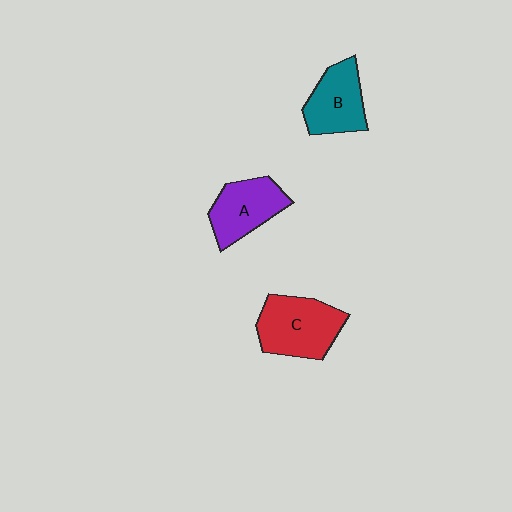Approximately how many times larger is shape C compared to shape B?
Approximately 1.3 times.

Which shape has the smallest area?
Shape B (teal).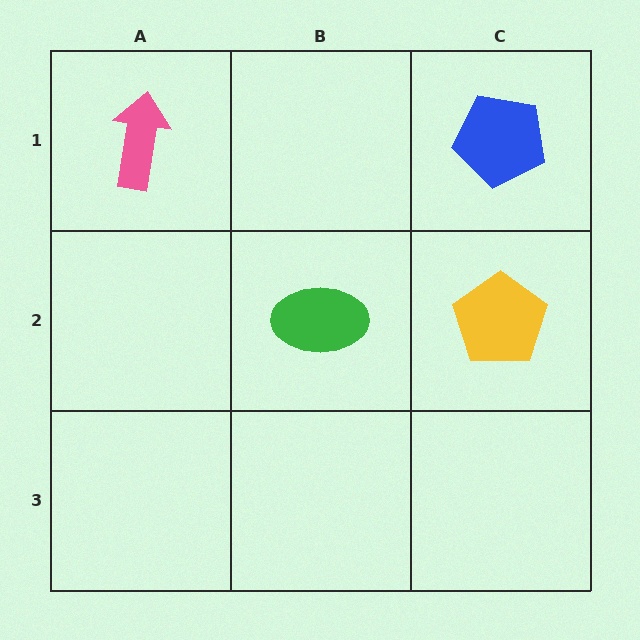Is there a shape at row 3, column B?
No, that cell is empty.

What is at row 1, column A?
A pink arrow.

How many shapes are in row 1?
2 shapes.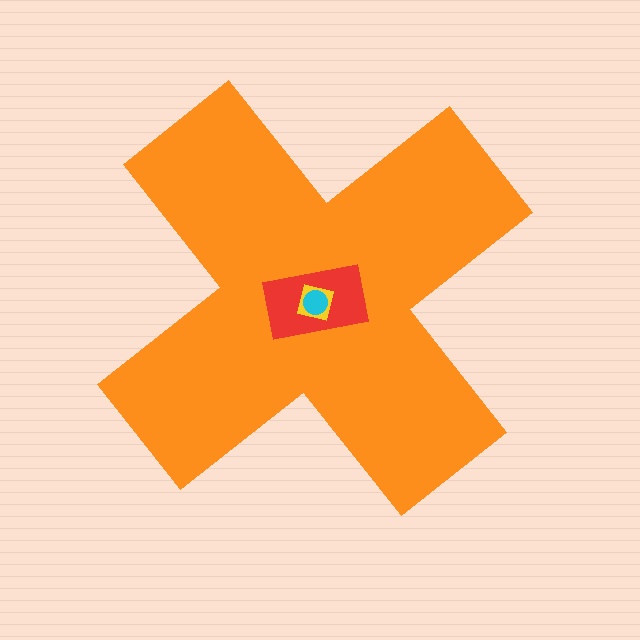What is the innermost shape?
The cyan circle.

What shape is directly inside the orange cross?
The red rectangle.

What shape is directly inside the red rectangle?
The yellow square.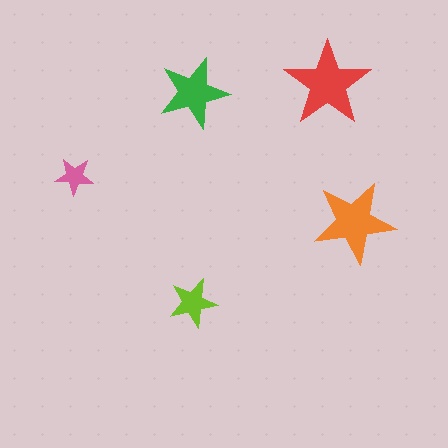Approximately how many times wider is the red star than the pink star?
About 2 times wider.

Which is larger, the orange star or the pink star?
The orange one.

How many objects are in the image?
There are 5 objects in the image.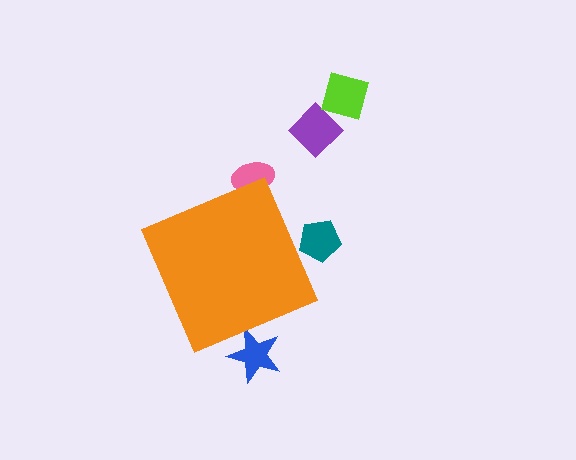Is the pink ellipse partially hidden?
Yes, the pink ellipse is partially hidden behind the orange diamond.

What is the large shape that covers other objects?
An orange diamond.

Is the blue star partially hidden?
Yes, the blue star is partially hidden behind the orange diamond.